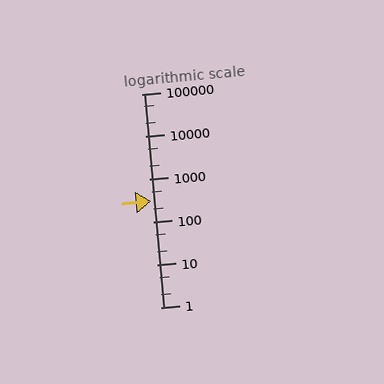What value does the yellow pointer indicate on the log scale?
The pointer indicates approximately 310.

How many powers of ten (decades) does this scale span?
The scale spans 5 decades, from 1 to 100000.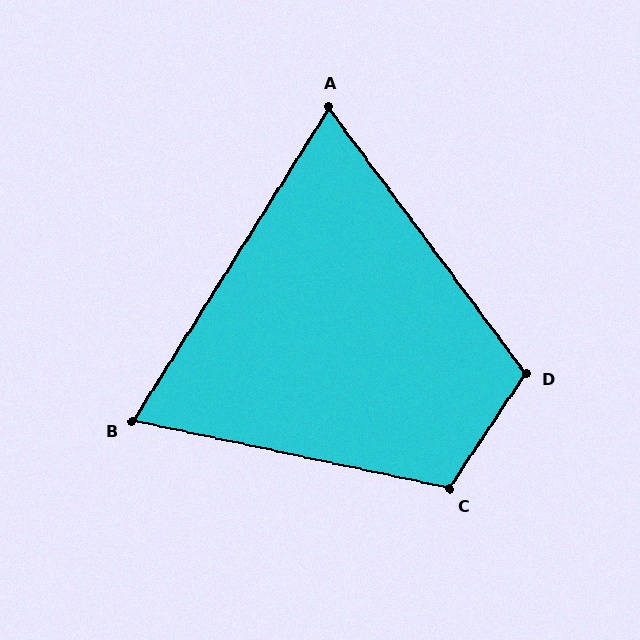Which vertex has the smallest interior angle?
A, at approximately 69 degrees.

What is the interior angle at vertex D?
Approximately 110 degrees (obtuse).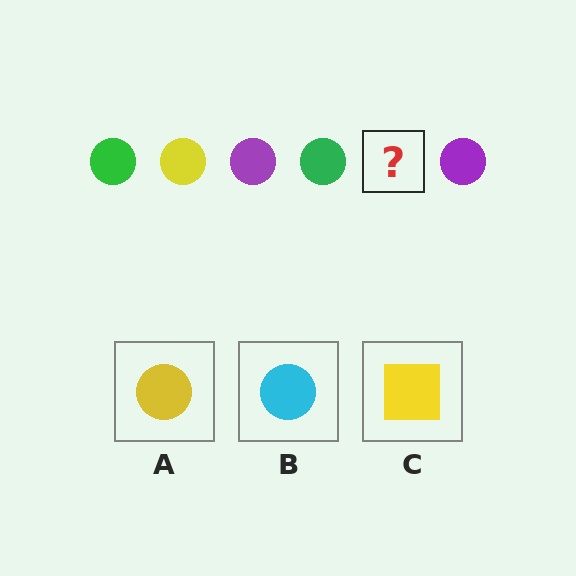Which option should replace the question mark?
Option A.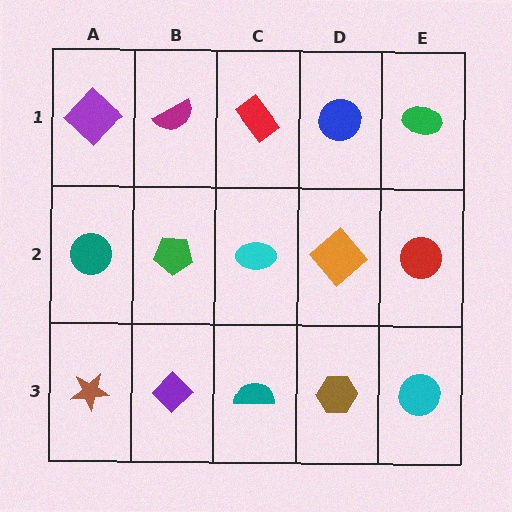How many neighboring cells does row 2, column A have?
3.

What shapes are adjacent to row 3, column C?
A cyan ellipse (row 2, column C), a purple diamond (row 3, column B), a brown hexagon (row 3, column D).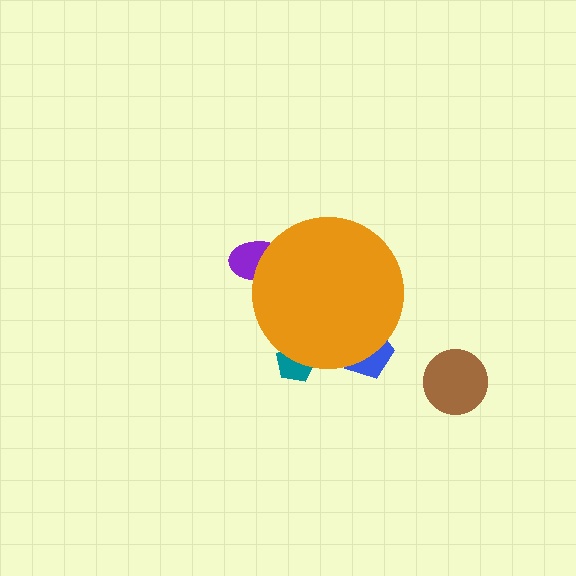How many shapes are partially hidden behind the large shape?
3 shapes are partially hidden.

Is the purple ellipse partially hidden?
Yes, the purple ellipse is partially hidden behind the orange circle.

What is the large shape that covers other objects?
An orange circle.